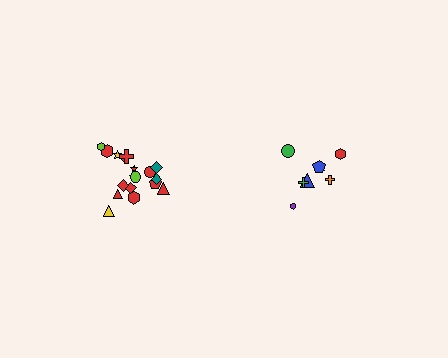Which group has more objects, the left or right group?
The left group.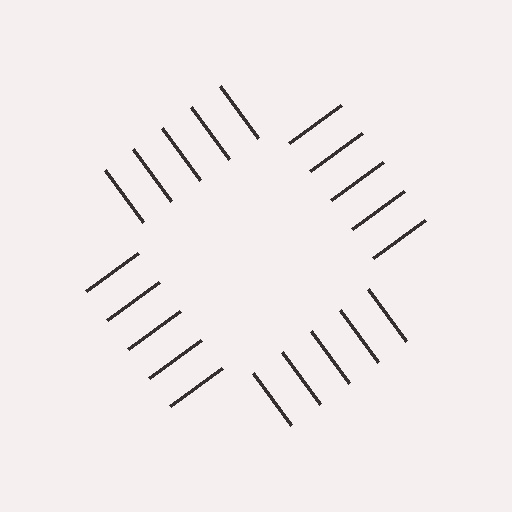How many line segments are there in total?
20 — 5 along each of the 4 edges.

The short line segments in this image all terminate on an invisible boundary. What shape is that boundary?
An illusory square — the line segments terminate on its edges but no continuous stroke is drawn.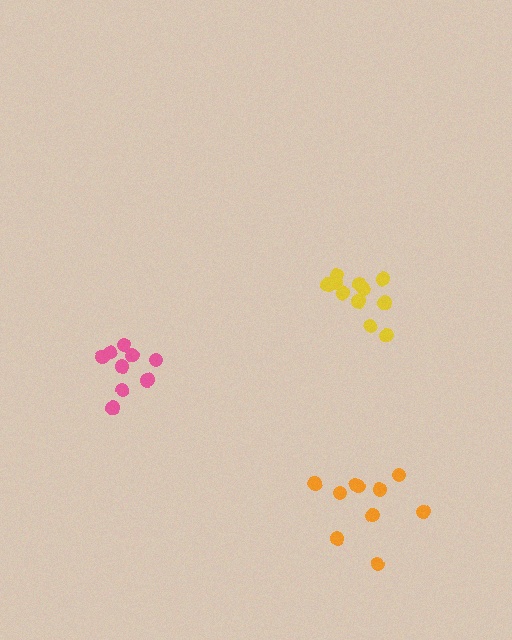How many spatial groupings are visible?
There are 3 spatial groupings.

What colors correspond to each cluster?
The clusters are colored: orange, yellow, pink.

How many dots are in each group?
Group 1: 10 dots, Group 2: 11 dots, Group 3: 9 dots (30 total).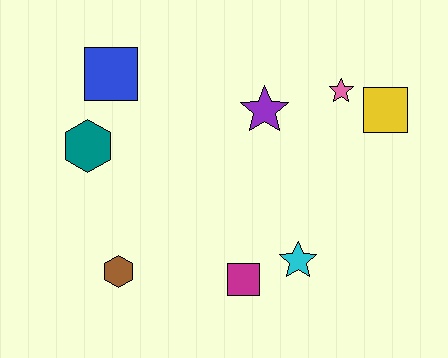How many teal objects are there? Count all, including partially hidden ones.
There is 1 teal object.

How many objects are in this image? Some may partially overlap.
There are 8 objects.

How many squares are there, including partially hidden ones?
There are 3 squares.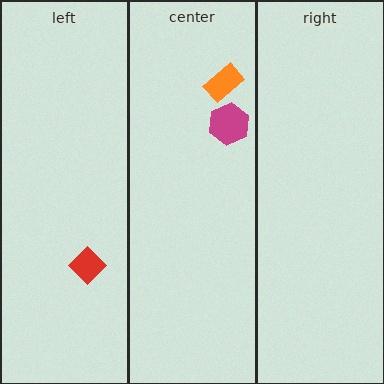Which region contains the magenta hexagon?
The center region.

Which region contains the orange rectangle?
The center region.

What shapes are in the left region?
The red diamond.